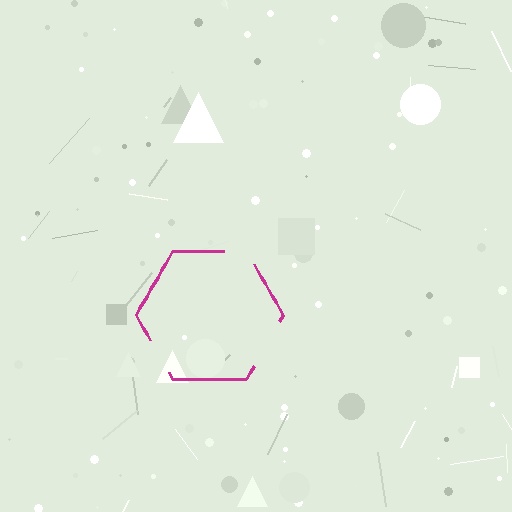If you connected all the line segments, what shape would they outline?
They would outline a hexagon.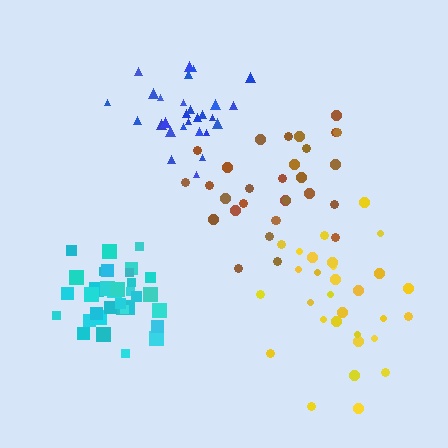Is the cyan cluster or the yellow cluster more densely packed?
Cyan.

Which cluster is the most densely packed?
Cyan.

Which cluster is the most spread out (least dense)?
Yellow.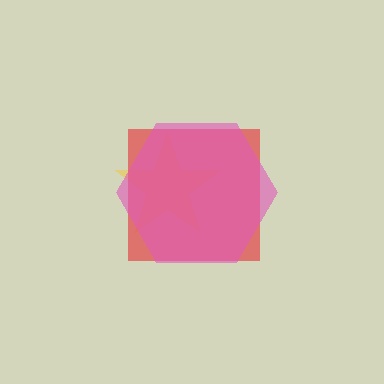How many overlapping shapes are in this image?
There are 3 overlapping shapes in the image.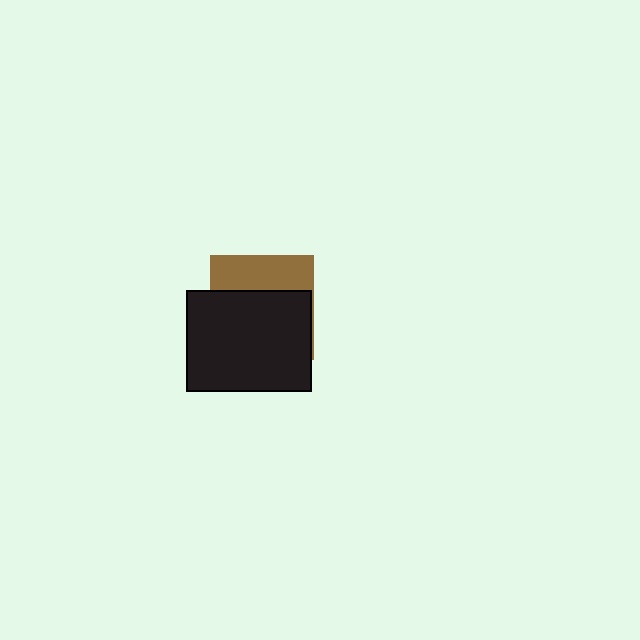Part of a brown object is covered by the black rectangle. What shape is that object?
It is a square.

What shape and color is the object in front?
The object in front is a black rectangle.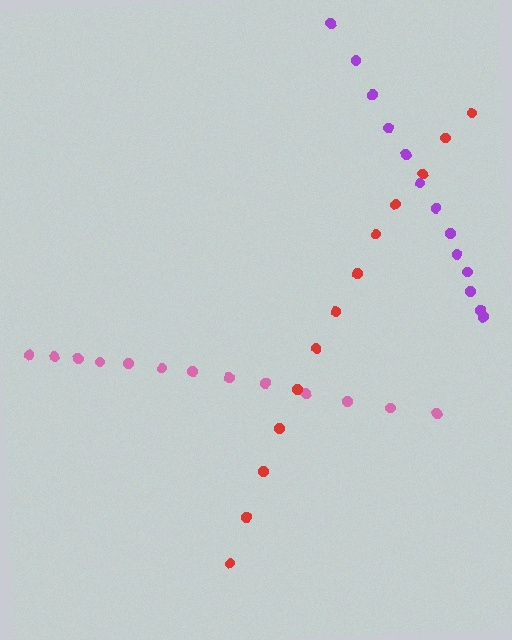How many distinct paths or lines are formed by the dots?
There are 3 distinct paths.